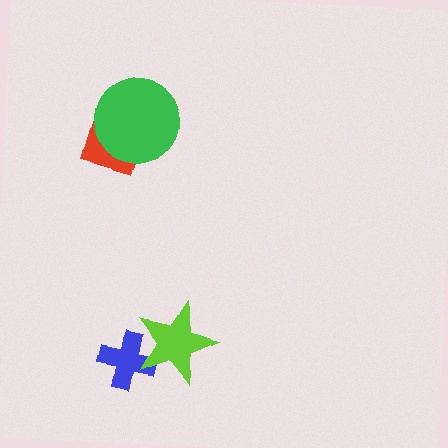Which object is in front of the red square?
The green circle is in front of the red square.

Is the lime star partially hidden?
No, no other shape covers it.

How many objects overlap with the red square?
1 object overlaps with the red square.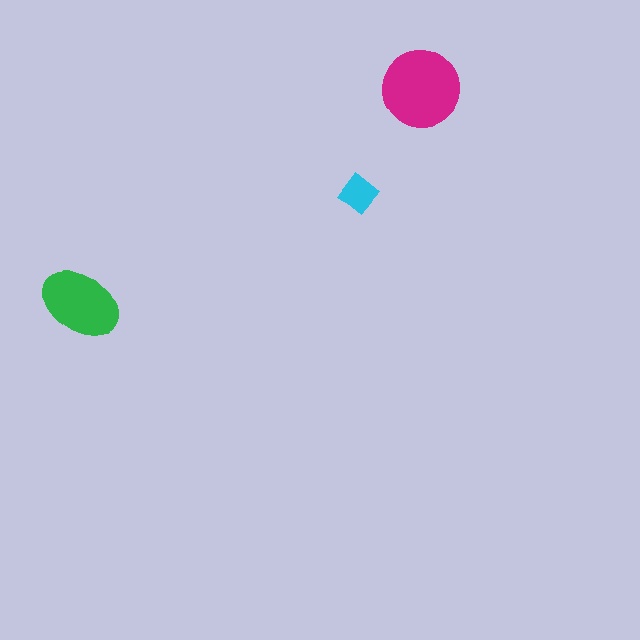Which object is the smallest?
The cyan diamond.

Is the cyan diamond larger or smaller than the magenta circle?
Smaller.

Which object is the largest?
The magenta circle.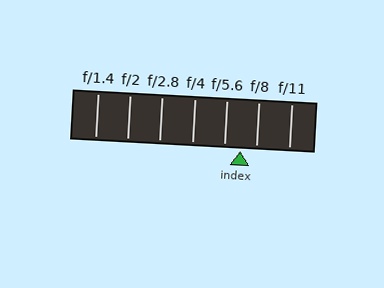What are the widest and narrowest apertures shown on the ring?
The widest aperture shown is f/1.4 and the narrowest is f/11.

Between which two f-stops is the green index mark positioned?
The index mark is between f/5.6 and f/8.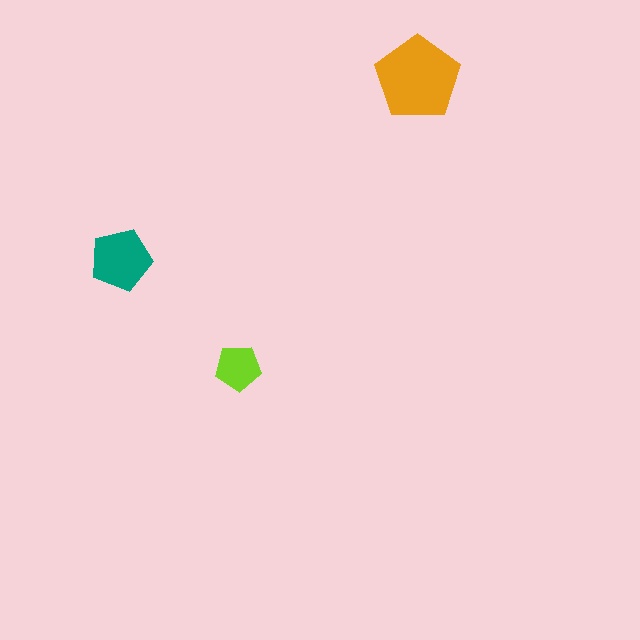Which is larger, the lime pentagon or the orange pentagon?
The orange one.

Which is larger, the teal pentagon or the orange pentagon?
The orange one.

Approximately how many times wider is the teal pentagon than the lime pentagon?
About 1.5 times wider.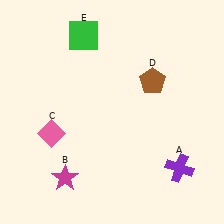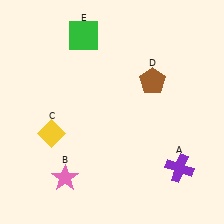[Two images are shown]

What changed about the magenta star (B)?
In Image 1, B is magenta. In Image 2, it changed to pink.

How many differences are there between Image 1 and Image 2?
There are 2 differences between the two images.